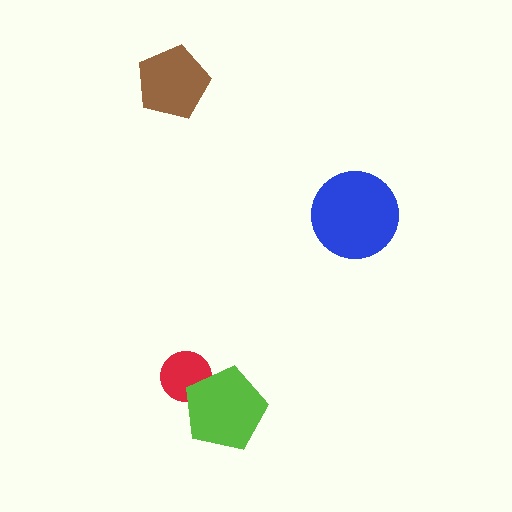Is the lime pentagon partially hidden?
No, no other shape covers it.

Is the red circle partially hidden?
Yes, it is partially covered by another shape.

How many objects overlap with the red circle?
1 object overlaps with the red circle.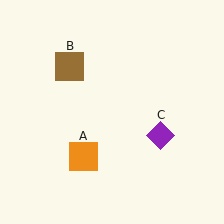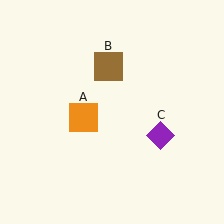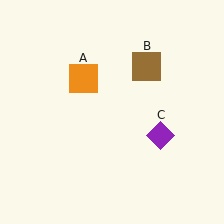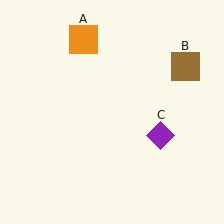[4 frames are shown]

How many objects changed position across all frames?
2 objects changed position: orange square (object A), brown square (object B).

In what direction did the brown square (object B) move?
The brown square (object B) moved right.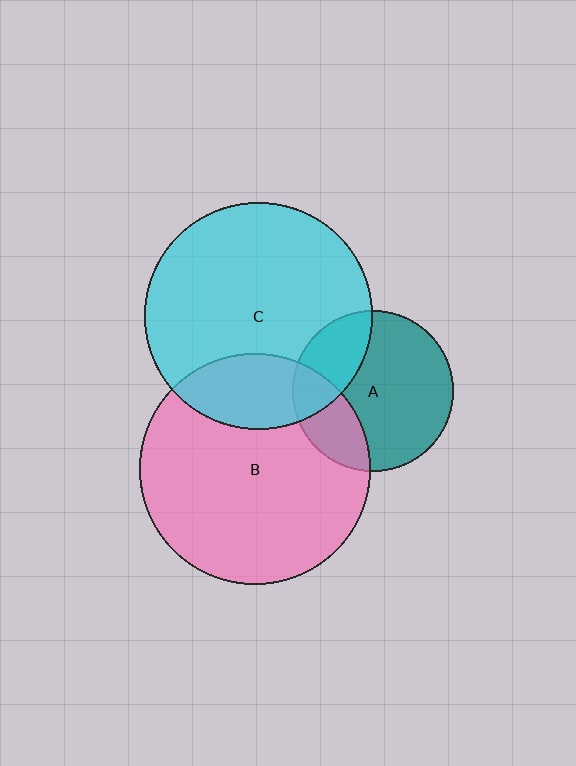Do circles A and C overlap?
Yes.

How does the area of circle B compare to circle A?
Approximately 2.1 times.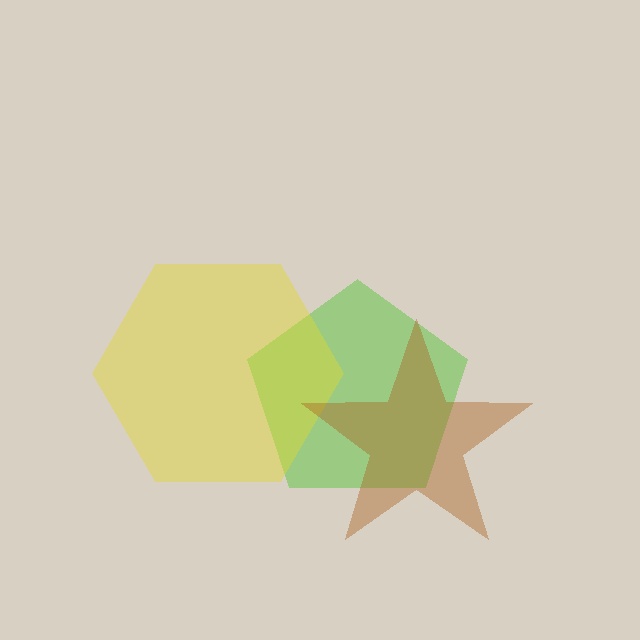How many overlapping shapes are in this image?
There are 3 overlapping shapes in the image.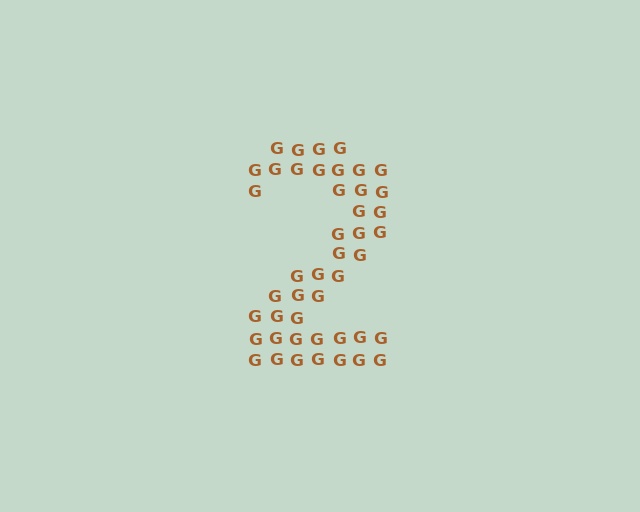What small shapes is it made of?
It is made of small letter G's.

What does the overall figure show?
The overall figure shows the digit 2.